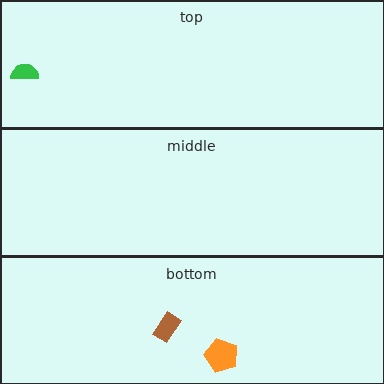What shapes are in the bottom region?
The orange pentagon, the brown rectangle.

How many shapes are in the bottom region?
2.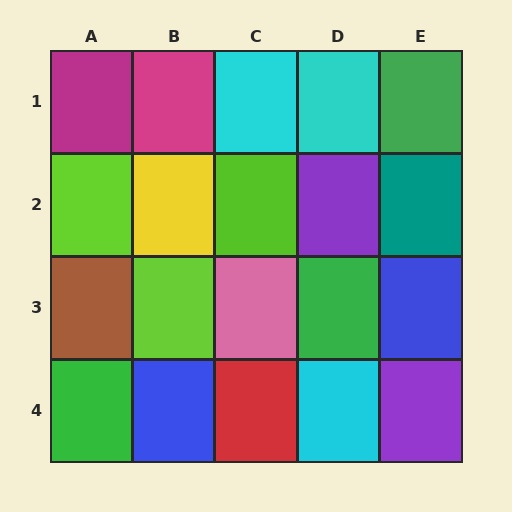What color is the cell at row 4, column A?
Green.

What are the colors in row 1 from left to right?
Magenta, magenta, cyan, cyan, green.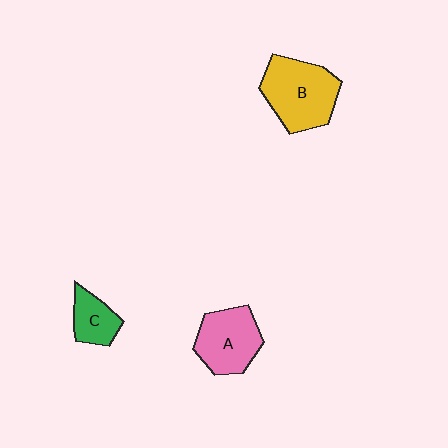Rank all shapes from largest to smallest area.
From largest to smallest: B (yellow), A (pink), C (green).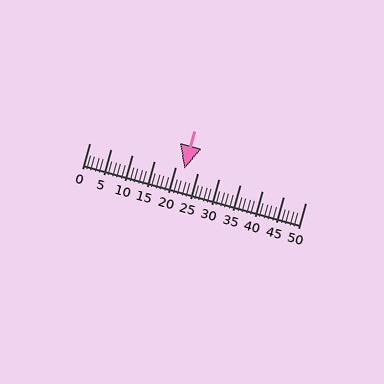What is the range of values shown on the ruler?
The ruler shows values from 0 to 50.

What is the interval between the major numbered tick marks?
The major tick marks are spaced 5 units apart.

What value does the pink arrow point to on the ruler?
The pink arrow points to approximately 22.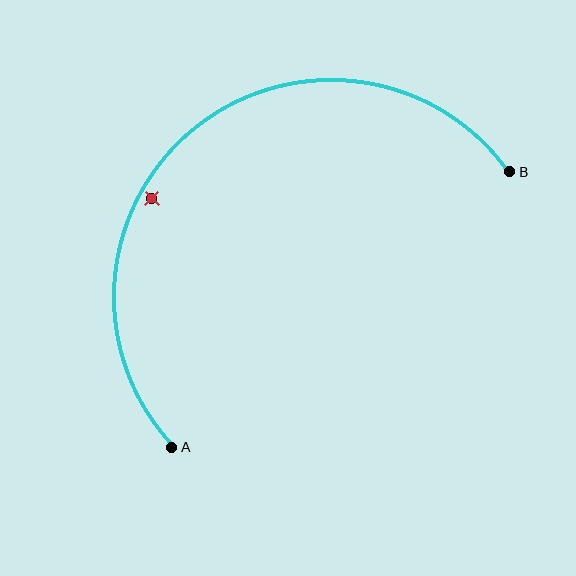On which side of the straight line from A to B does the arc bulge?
The arc bulges above and to the left of the straight line connecting A and B.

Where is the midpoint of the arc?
The arc midpoint is the point on the curve farthest from the straight line joining A and B. It sits above and to the left of that line.